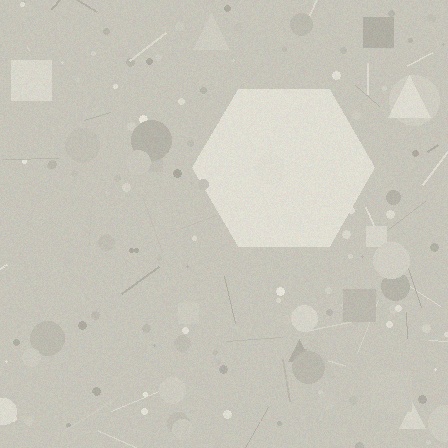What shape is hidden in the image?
A hexagon is hidden in the image.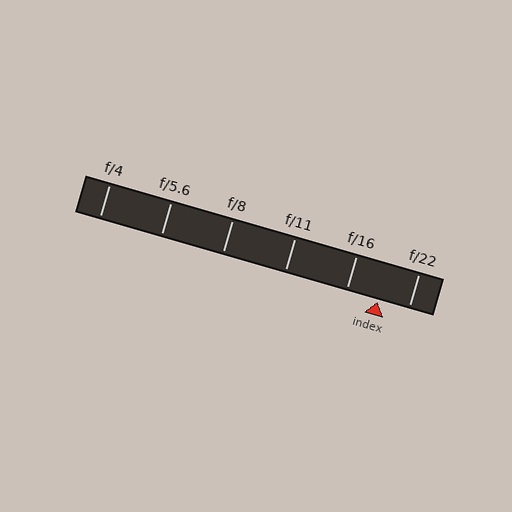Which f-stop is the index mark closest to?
The index mark is closest to f/22.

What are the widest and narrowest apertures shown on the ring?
The widest aperture shown is f/4 and the narrowest is f/22.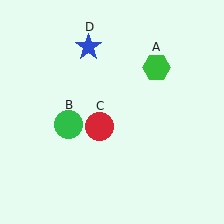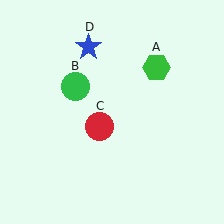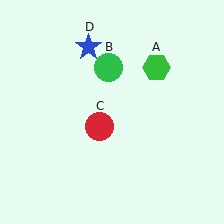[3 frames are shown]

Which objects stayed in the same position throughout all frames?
Green hexagon (object A) and red circle (object C) and blue star (object D) remained stationary.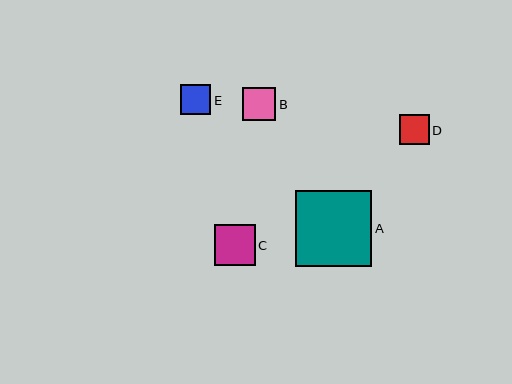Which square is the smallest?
Square D is the smallest with a size of approximately 30 pixels.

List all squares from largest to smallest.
From largest to smallest: A, C, B, E, D.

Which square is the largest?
Square A is the largest with a size of approximately 76 pixels.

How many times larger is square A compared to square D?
Square A is approximately 2.5 times the size of square D.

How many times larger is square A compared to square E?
Square A is approximately 2.5 times the size of square E.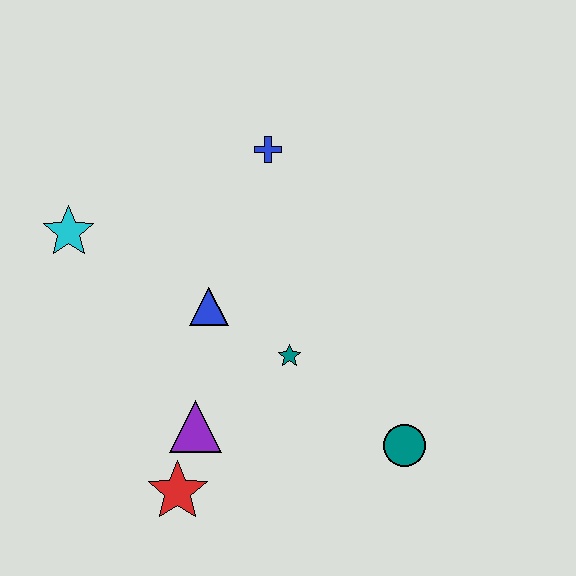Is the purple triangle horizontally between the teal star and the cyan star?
Yes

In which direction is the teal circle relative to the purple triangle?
The teal circle is to the right of the purple triangle.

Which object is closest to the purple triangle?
The red star is closest to the purple triangle.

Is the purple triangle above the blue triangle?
No